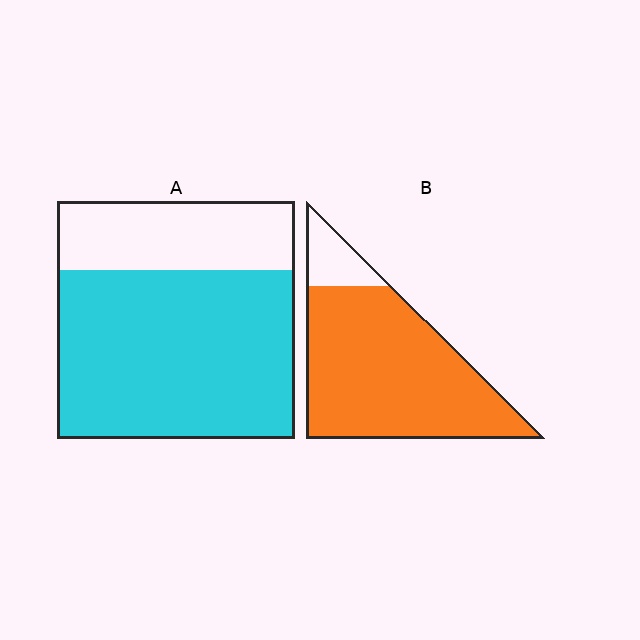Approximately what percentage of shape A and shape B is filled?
A is approximately 70% and B is approximately 85%.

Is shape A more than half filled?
Yes.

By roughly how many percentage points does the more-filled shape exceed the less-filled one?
By roughly 15 percentage points (B over A).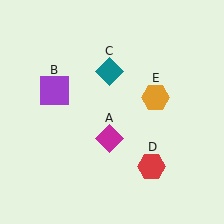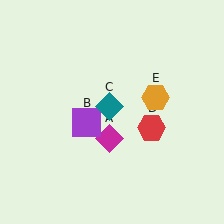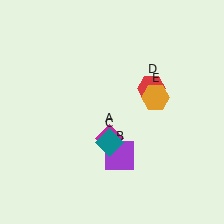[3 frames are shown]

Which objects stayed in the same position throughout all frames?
Magenta diamond (object A) and orange hexagon (object E) remained stationary.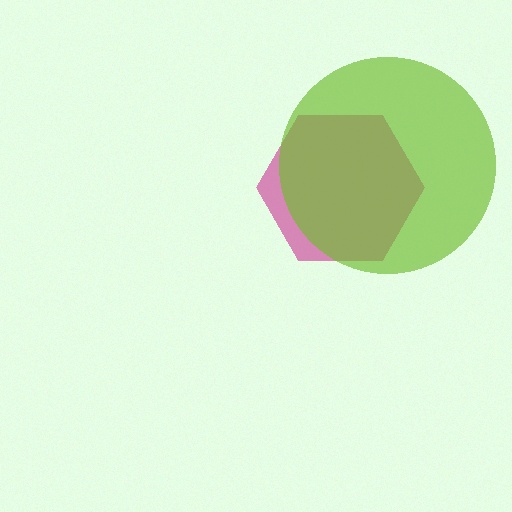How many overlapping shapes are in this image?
There are 2 overlapping shapes in the image.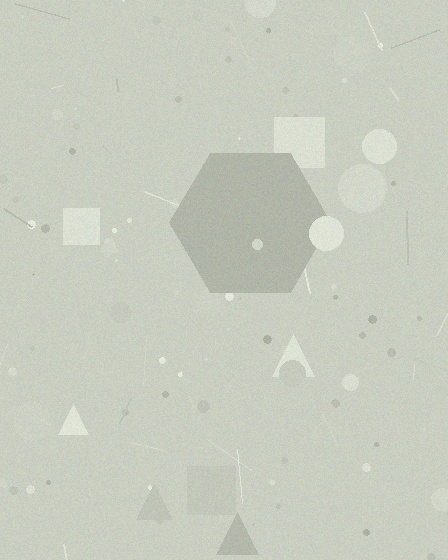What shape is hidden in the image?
A hexagon is hidden in the image.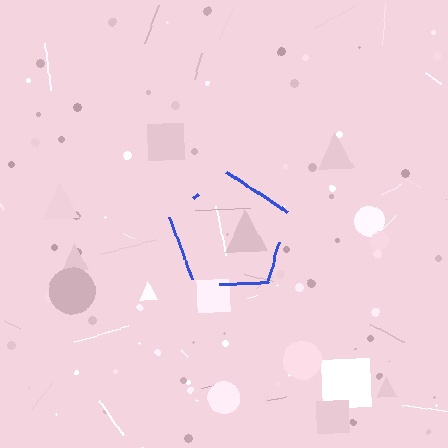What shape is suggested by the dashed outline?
The dashed outline suggests a pentagon.